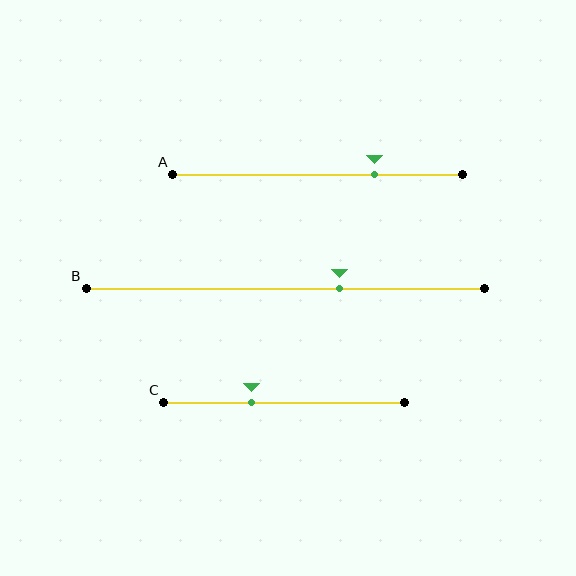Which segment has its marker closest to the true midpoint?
Segment B has its marker closest to the true midpoint.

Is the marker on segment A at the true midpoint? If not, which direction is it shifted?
No, the marker on segment A is shifted to the right by about 20% of the segment length.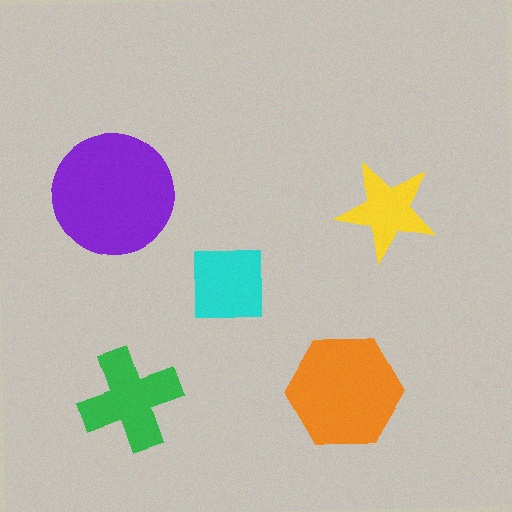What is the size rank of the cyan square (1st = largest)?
4th.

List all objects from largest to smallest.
The purple circle, the orange hexagon, the green cross, the cyan square, the yellow star.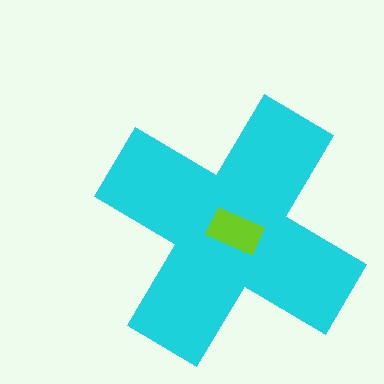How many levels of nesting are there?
2.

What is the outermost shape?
The cyan cross.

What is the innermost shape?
The lime rectangle.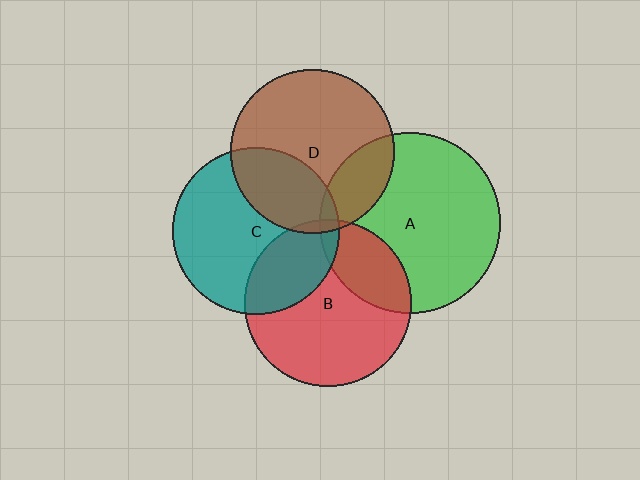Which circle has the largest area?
Circle A (green).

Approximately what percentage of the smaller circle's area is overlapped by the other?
Approximately 5%.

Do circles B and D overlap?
Yes.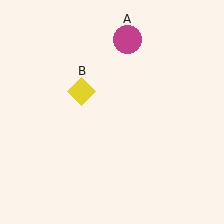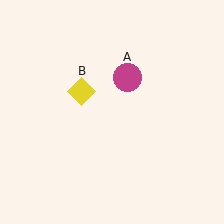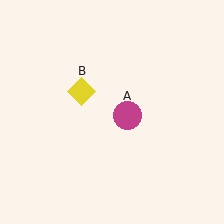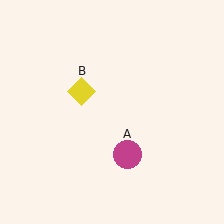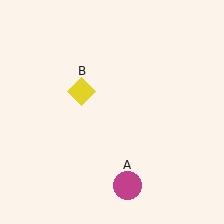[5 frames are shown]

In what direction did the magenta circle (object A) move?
The magenta circle (object A) moved down.